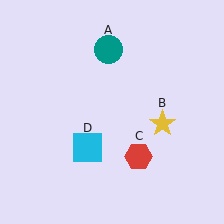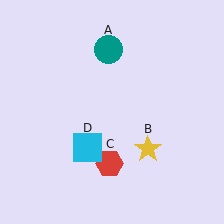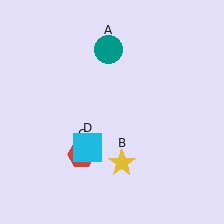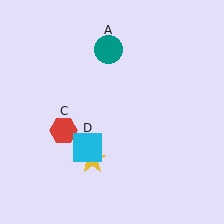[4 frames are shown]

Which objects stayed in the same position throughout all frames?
Teal circle (object A) and cyan square (object D) remained stationary.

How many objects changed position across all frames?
2 objects changed position: yellow star (object B), red hexagon (object C).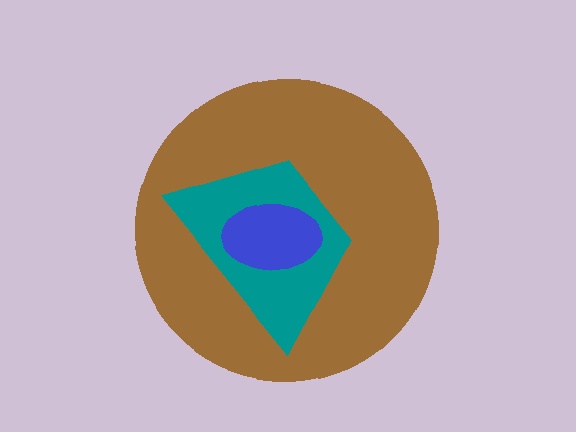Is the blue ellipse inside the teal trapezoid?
Yes.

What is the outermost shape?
The brown circle.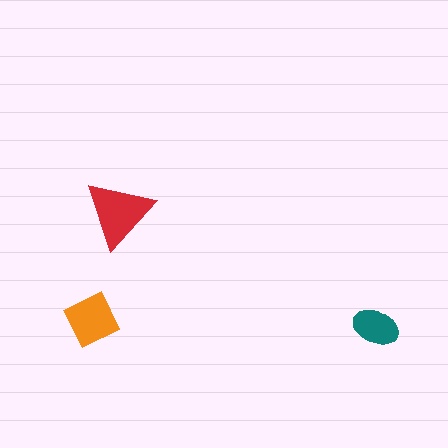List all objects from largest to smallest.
The red triangle, the orange square, the teal ellipse.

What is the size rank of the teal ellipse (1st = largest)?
3rd.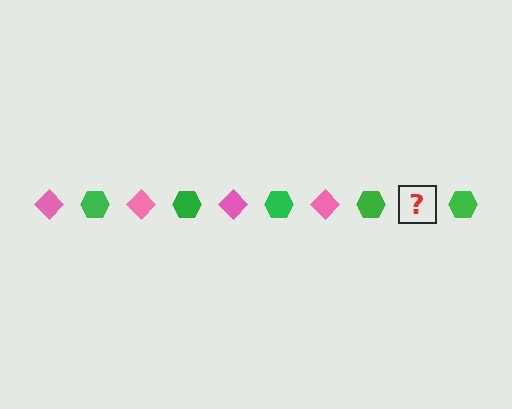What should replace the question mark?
The question mark should be replaced with a pink diamond.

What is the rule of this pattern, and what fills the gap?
The rule is that the pattern alternates between pink diamond and green hexagon. The gap should be filled with a pink diamond.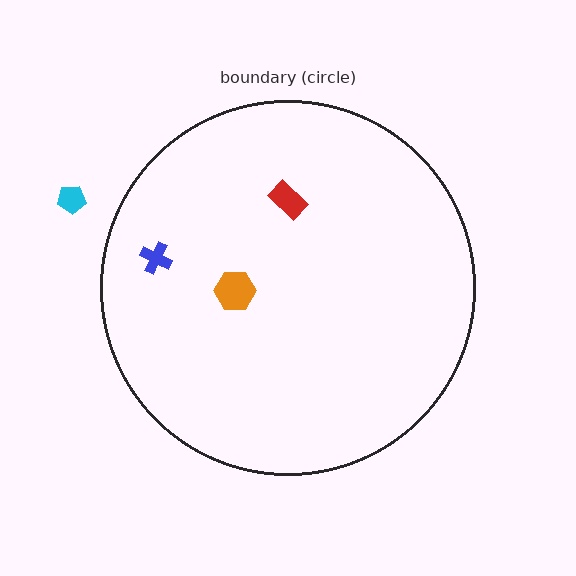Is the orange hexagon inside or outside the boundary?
Inside.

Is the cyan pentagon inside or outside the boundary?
Outside.